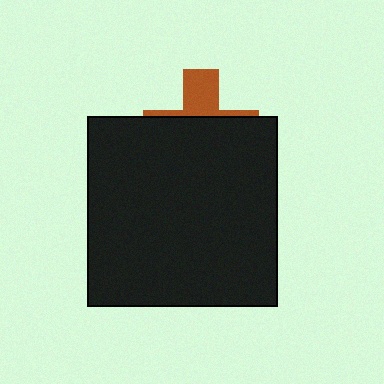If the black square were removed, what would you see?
You would see the complete brown cross.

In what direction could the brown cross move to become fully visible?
The brown cross could move up. That would shift it out from behind the black square entirely.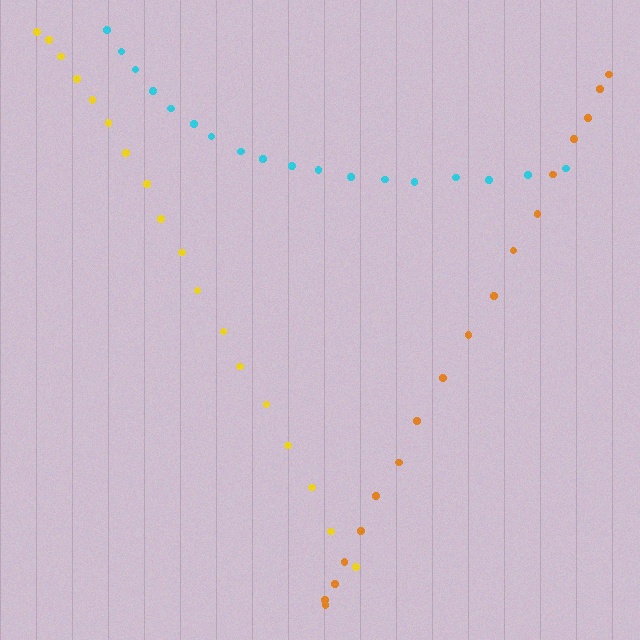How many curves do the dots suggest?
There are 3 distinct paths.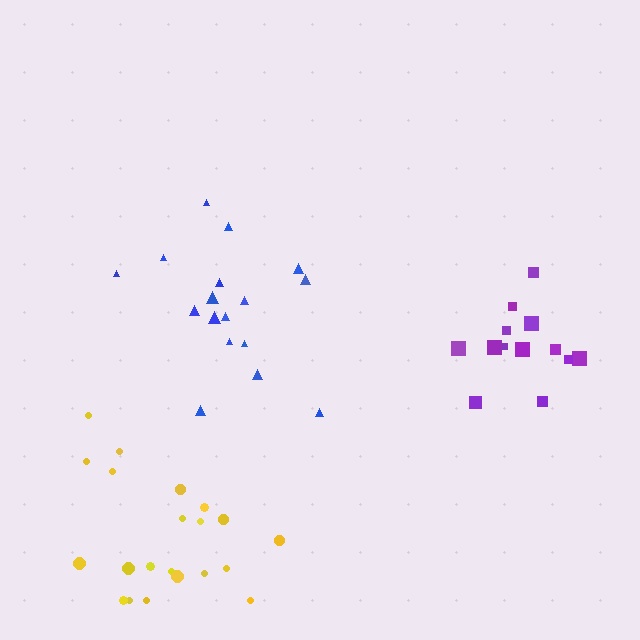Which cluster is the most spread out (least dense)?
Blue.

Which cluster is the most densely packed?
Purple.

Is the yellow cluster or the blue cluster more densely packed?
Yellow.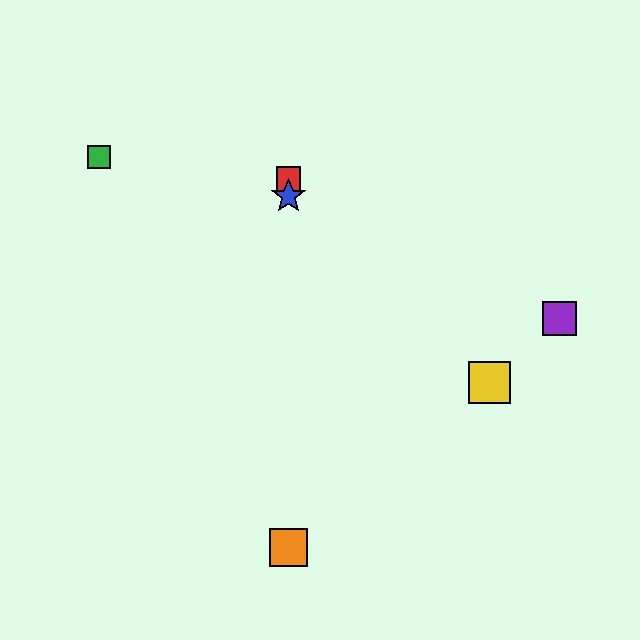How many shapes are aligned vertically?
3 shapes (the red square, the blue star, the orange square) are aligned vertically.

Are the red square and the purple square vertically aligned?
No, the red square is at x≈289 and the purple square is at x≈560.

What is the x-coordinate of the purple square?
The purple square is at x≈560.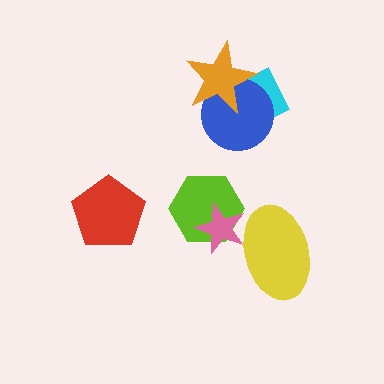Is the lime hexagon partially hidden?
Yes, it is partially covered by another shape.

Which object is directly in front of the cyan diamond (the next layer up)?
The blue circle is directly in front of the cyan diamond.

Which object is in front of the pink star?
The yellow ellipse is in front of the pink star.